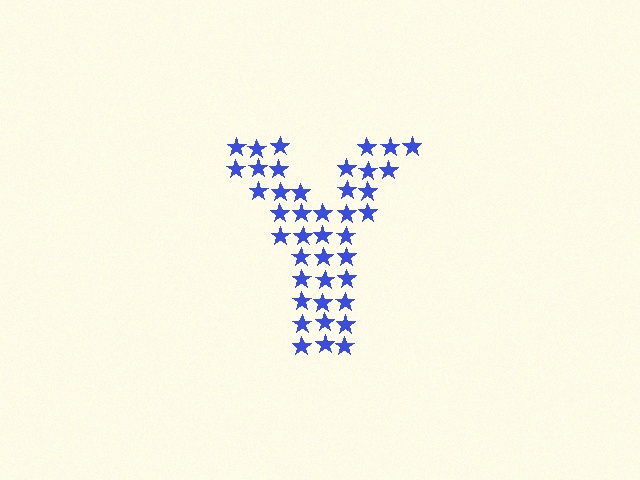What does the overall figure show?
The overall figure shows the letter Y.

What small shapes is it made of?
It is made of small stars.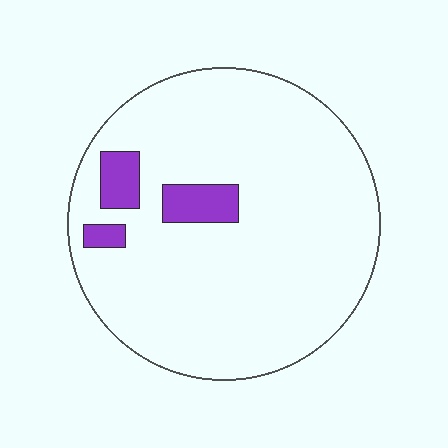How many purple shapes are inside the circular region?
3.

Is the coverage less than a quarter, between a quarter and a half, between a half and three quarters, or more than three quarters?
Less than a quarter.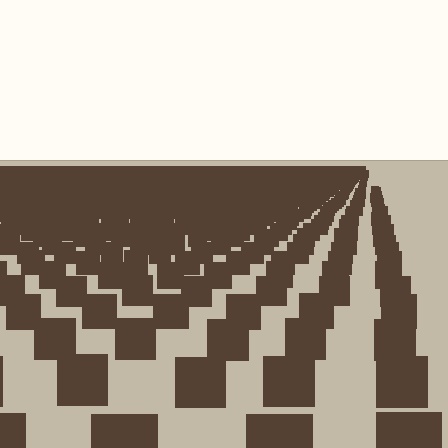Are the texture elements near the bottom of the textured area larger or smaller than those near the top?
Larger. Near the bottom, elements are closer to the viewer and appear at a bigger on-screen size.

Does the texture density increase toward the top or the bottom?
Density increases toward the top.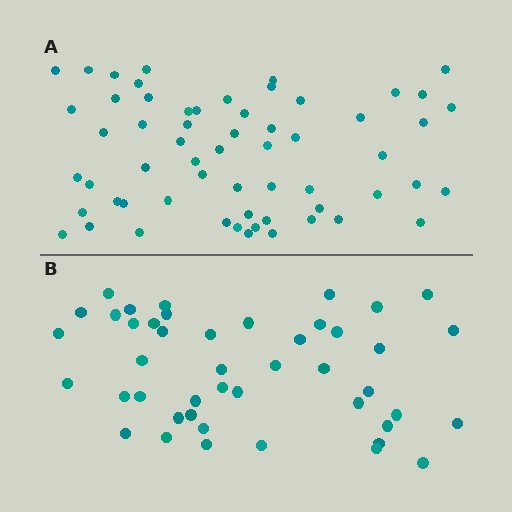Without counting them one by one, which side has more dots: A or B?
Region A (the top region) has more dots.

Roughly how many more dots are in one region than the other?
Region A has approximately 15 more dots than region B.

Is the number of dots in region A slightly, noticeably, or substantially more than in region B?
Region A has noticeably more, but not dramatically so. The ratio is roughly 1.3 to 1.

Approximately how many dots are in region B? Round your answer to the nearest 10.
About 40 dots. (The exact count is 45, which rounds to 40.)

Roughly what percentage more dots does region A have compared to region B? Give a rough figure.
About 35% more.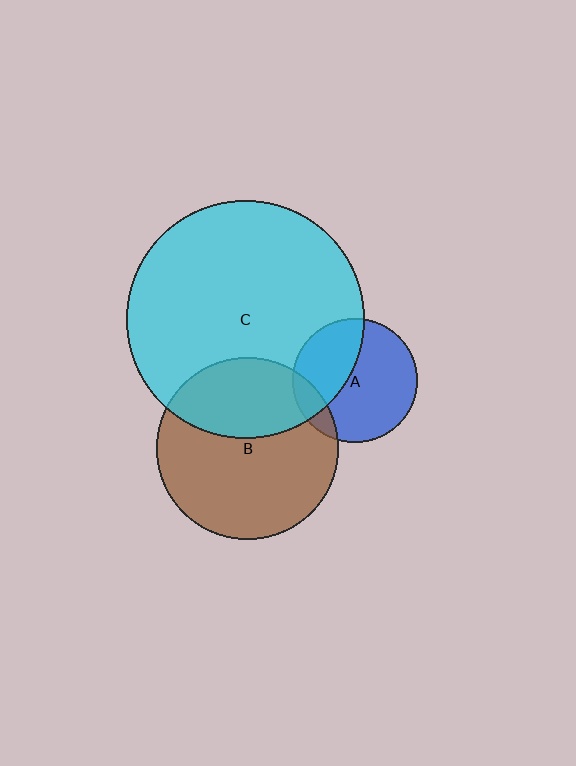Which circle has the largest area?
Circle C (cyan).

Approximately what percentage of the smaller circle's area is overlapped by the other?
Approximately 40%.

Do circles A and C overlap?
Yes.